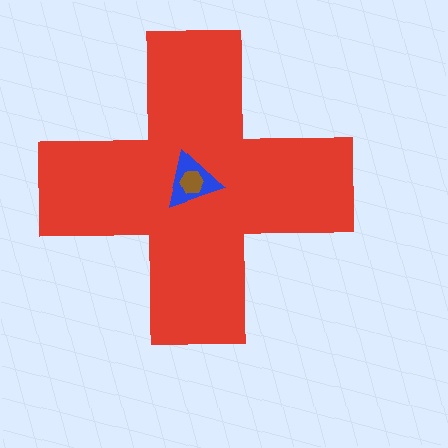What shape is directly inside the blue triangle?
The brown hexagon.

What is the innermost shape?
The brown hexagon.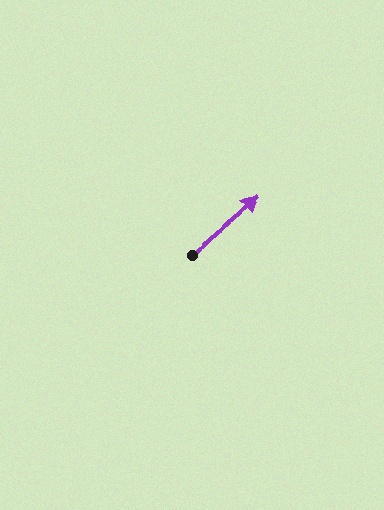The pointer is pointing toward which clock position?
Roughly 2 o'clock.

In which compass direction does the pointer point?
Northeast.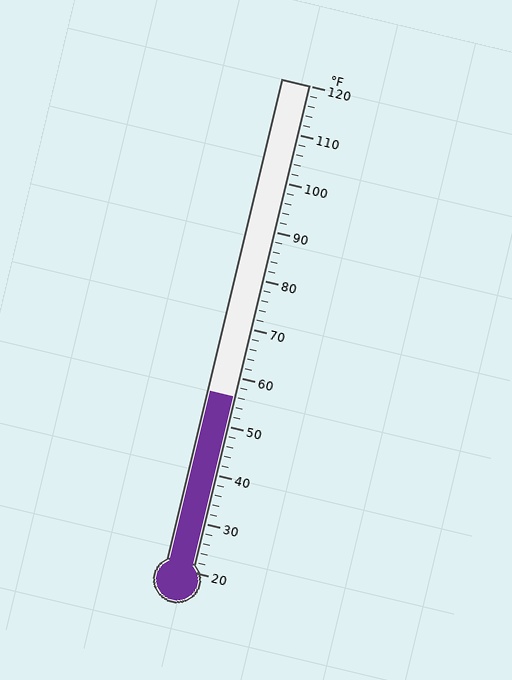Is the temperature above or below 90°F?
The temperature is below 90°F.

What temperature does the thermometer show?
The thermometer shows approximately 56°F.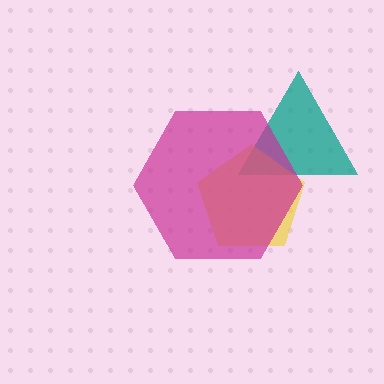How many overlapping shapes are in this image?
There are 3 overlapping shapes in the image.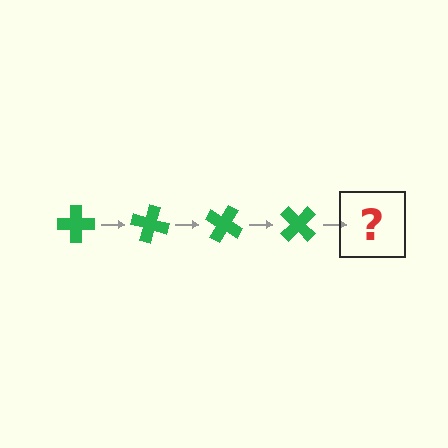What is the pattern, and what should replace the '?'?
The pattern is that the cross rotates 15 degrees each step. The '?' should be a green cross rotated 60 degrees.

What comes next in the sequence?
The next element should be a green cross rotated 60 degrees.